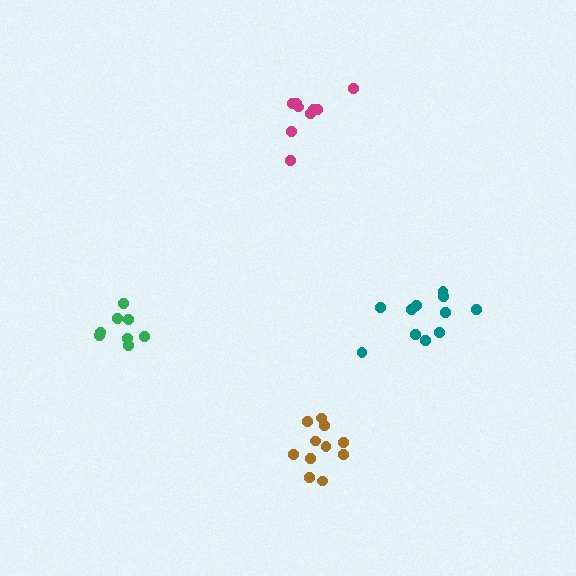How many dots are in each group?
Group 1: 8 dots, Group 2: 11 dots, Group 3: 11 dots, Group 4: 9 dots (39 total).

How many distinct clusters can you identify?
There are 4 distinct clusters.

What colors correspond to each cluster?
The clusters are colored: green, teal, brown, magenta.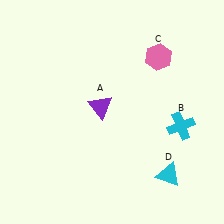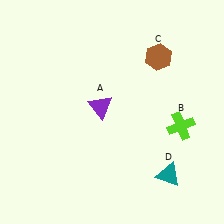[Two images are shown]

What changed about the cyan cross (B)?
In Image 1, B is cyan. In Image 2, it changed to lime.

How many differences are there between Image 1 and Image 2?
There are 3 differences between the two images.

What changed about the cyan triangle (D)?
In Image 1, D is cyan. In Image 2, it changed to teal.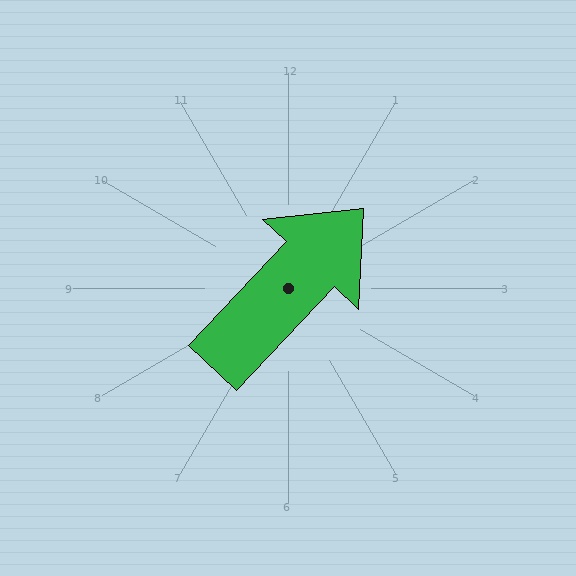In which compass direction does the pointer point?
Northeast.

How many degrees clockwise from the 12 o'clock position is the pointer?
Approximately 43 degrees.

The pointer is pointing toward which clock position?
Roughly 1 o'clock.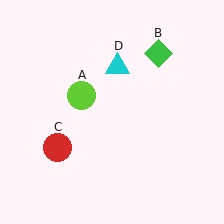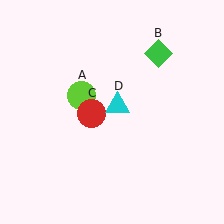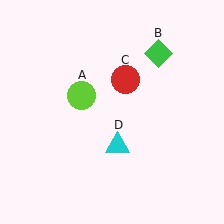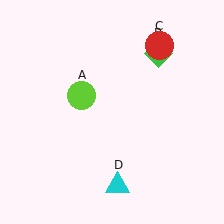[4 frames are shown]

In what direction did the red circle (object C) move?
The red circle (object C) moved up and to the right.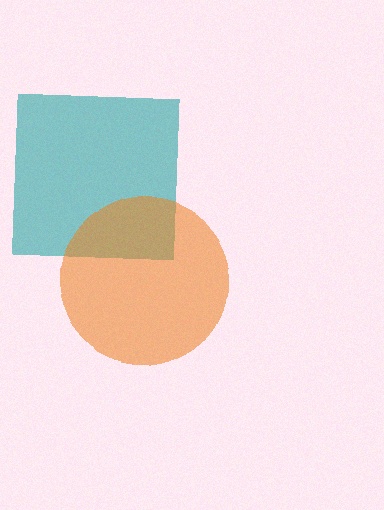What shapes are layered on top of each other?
The layered shapes are: a teal square, an orange circle.